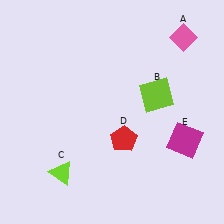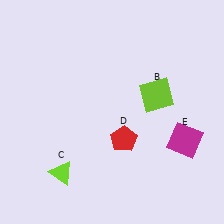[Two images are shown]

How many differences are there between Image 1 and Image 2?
There is 1 difference between the two images.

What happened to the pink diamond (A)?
The pink diamond (A) was removed in Image 2. It was in the top-right area of Image 1.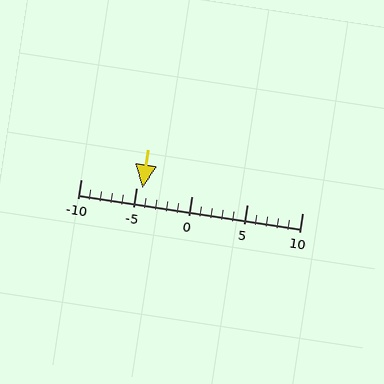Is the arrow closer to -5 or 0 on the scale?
The arrow is closer to -5.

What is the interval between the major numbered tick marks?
The major tick marks are spaced 5 units apart.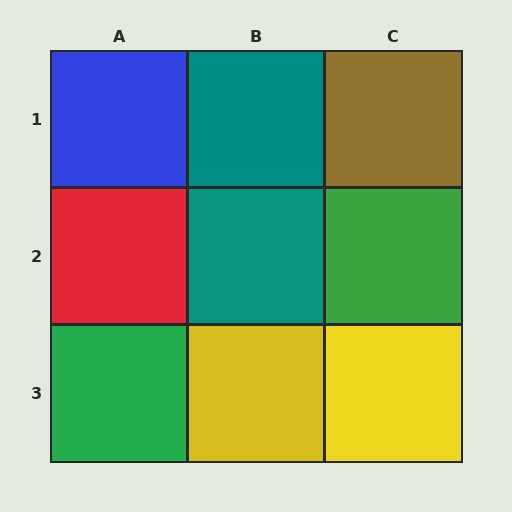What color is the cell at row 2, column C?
Green.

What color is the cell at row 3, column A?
Green.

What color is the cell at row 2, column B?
Teal.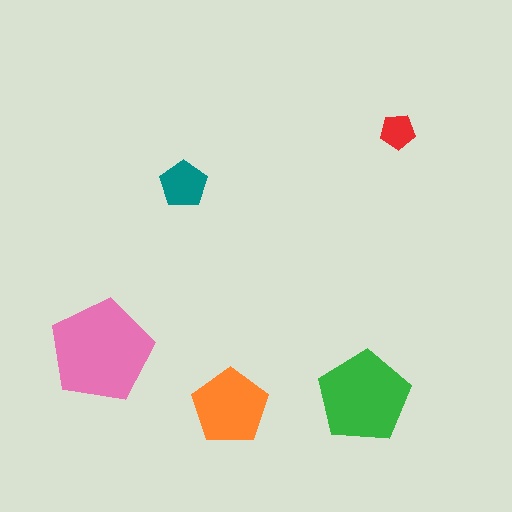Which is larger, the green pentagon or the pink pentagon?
The pink one.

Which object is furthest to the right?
The red pentagon is rightmost.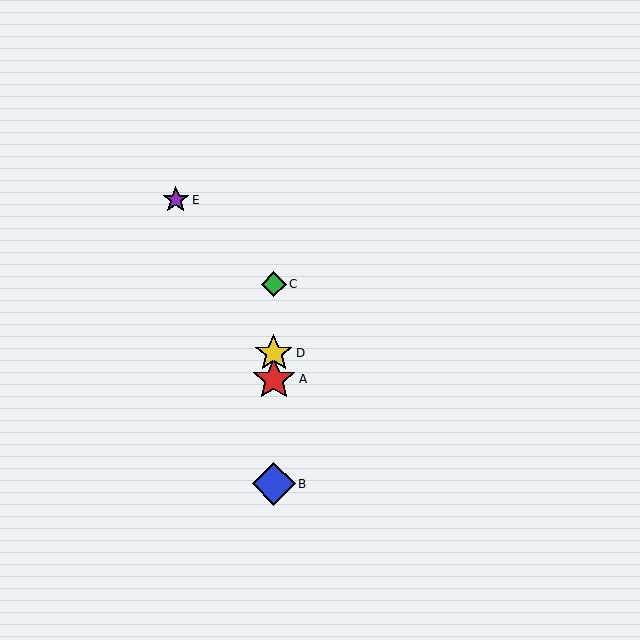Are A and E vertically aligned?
No, A is at x≈274 and E is at x≈176.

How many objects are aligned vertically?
4 objects (A, B, C, D) are aligned vertically.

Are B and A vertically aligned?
Yes, both are at x≈274.